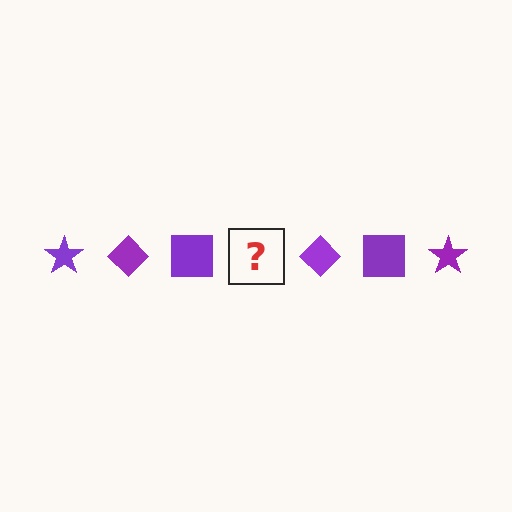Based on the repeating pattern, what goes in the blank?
The blank should be a purple star.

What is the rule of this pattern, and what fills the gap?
The rule is that the pattern cycles through star, diamond, square shapes in purple. The gap should be filled with a purple star.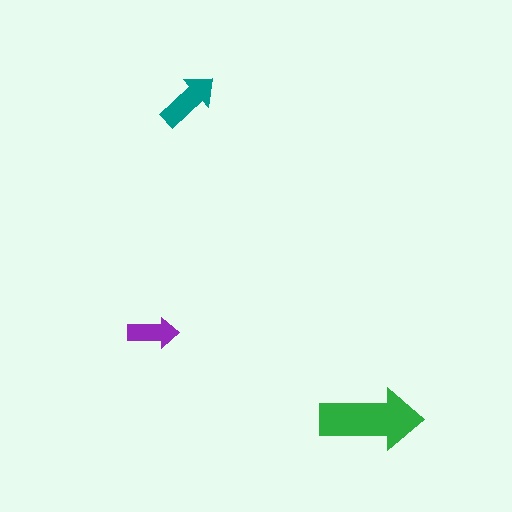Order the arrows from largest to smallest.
the green one, the teal one, the purple one.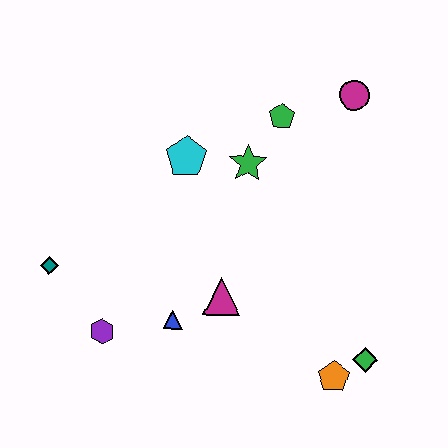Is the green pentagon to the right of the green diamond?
No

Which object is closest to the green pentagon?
The green star is closest to the green pentagon.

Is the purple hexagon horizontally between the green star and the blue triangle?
No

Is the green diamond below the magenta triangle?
Yes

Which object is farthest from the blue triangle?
The magenta circle is farthest from the blue triangle.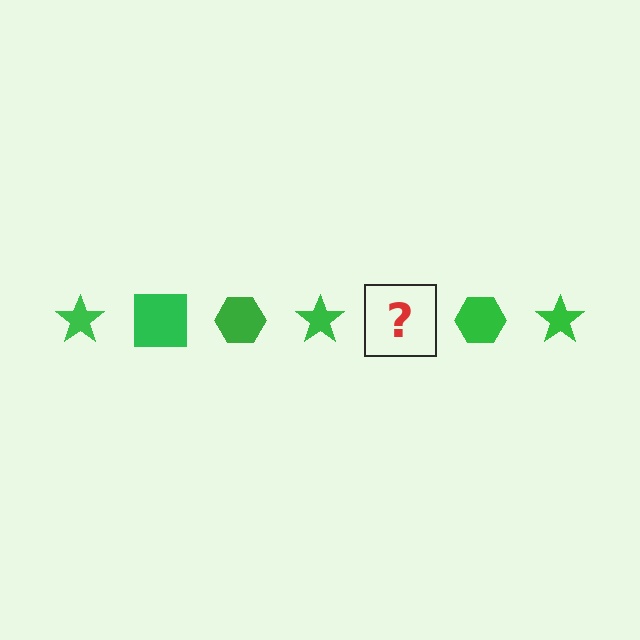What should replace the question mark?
The question mark should be replaced with a green square.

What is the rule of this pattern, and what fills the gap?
The rule is that the pattern cycles through star, square, hexagon shapes in green. The gap should be filled with a green square.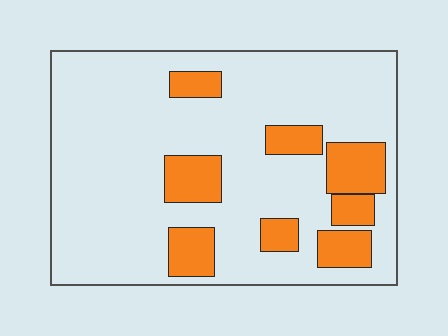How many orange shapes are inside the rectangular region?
8.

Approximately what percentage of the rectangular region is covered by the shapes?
Approximately 20%.